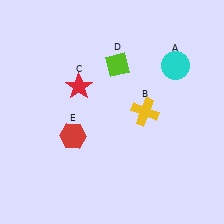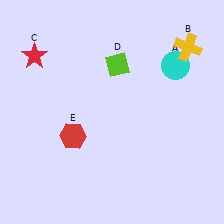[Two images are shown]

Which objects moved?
The objects that moved are: the yellow cross (B), the red star (C).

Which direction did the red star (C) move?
The red star (C) moved left.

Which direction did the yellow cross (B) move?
The yellow cross (B) moved up.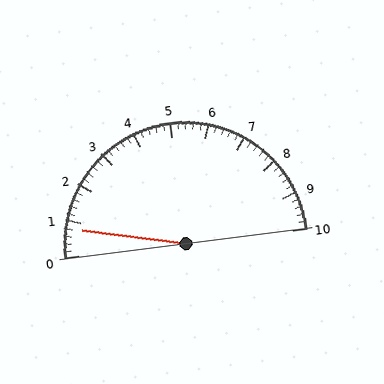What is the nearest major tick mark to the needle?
The nearest major tick mark is 1.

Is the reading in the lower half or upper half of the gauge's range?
The reading is in the lower half of the range (0 to 10).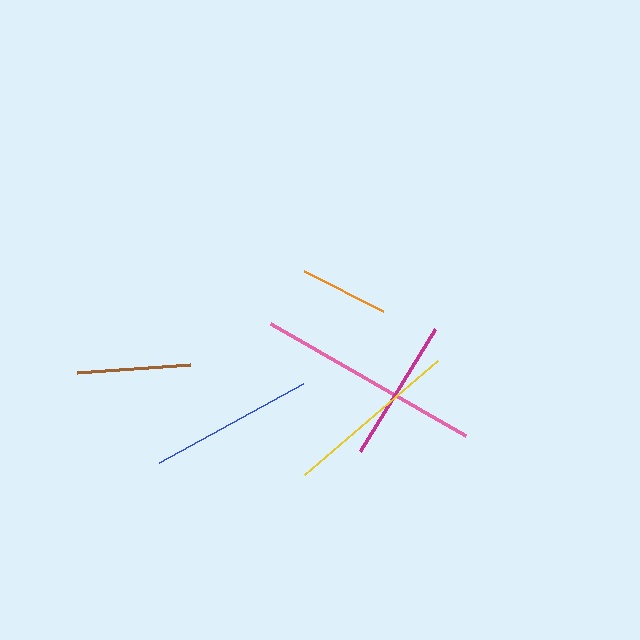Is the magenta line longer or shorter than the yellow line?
The yellow line is longer than the magenta line.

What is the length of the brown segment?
The brown segment is approximately 114 pixels long.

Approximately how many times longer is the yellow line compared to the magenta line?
The yellow line is approximately 1.2 times the length of the magenta line.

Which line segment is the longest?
The pink line is the longest at approximately 225 pixels.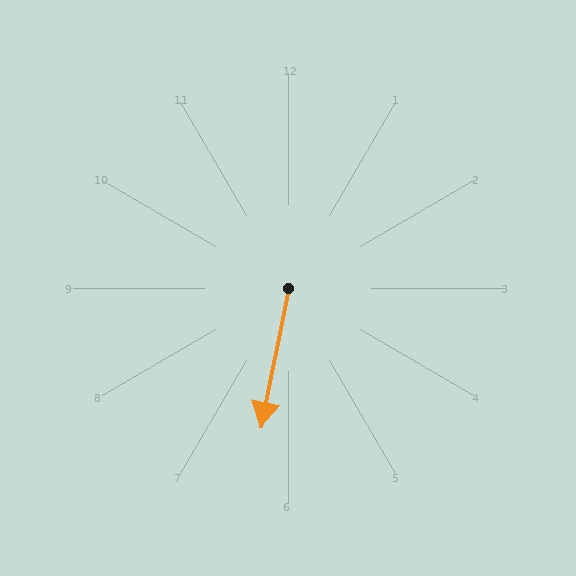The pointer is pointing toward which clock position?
Roughly 6 o'clock.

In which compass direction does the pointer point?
South.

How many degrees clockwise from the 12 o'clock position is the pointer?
Approximately 191 degrees.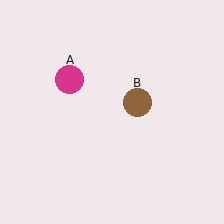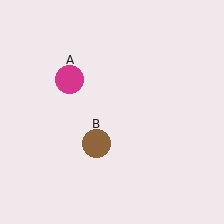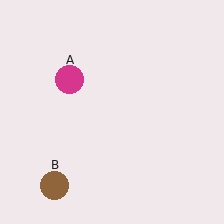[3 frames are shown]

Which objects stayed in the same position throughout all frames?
Magenta circle (object A) remained stationary.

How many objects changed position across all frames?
1 object changed position: brown circle (object B).